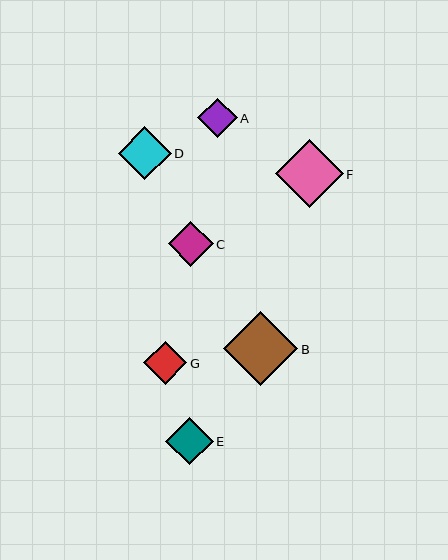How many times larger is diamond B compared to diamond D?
Diamond B is approximately 1.4 times the size of diamond D.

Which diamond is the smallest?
Diamond A is the smallest with a size of approximately 39 pixels.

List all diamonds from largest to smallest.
From largest to smallest: B, F, D, E, C, G, A.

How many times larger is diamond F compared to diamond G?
Diamond F is approximately 1.6 times the size of diamond G.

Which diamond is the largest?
Diamond B is the largest with a size of approximately 75 pixels.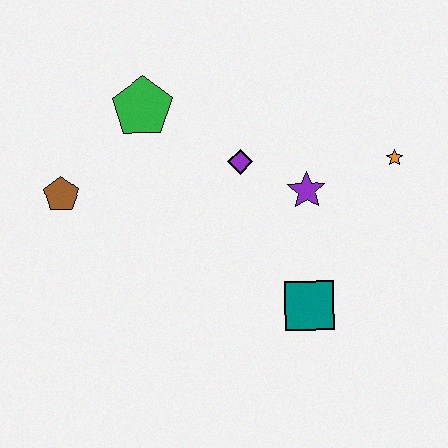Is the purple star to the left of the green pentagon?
No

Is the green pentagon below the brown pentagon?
No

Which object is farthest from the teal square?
The brown pentagon is farthest from the teal square.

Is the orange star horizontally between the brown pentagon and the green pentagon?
No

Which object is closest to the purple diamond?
The purple star is closest to the purple diamond.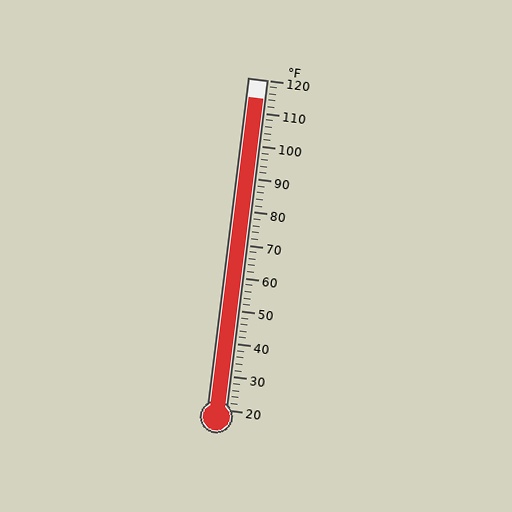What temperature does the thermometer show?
The thermometer shows approximately 114°F.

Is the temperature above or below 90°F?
The temperature is above 90°F.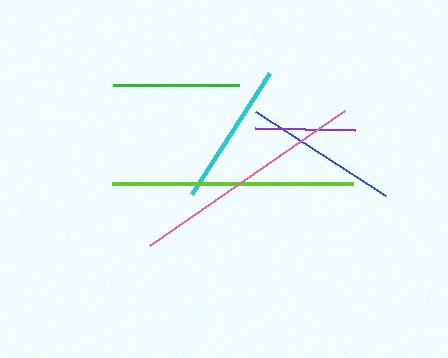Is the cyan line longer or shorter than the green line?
The cyan line is longer than the green line.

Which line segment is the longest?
The lime line is the longest at approximately 241 pixels.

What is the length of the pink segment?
The pink segment is approximately 237 pixels long.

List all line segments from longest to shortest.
From longest to shortest: lime, pink, blue, cyan, green, purple.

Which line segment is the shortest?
The purple line is the shortest at approximately 100 pixels.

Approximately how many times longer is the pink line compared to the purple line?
The pink line is approximately 2.4 times the length of the purple line.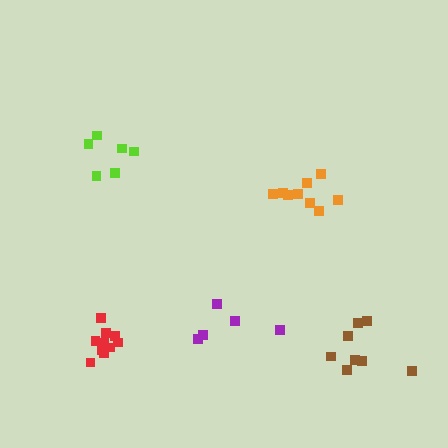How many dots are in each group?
Group 1: 6 dots, Group 2: 5 dots, Group 3: 9 dots, Group 4: 10 dots, Group 5: 8 dots (38 total).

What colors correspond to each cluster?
The clusters are colored: lime, purple, orange, red, brown.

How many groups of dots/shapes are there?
There are 5 groups.